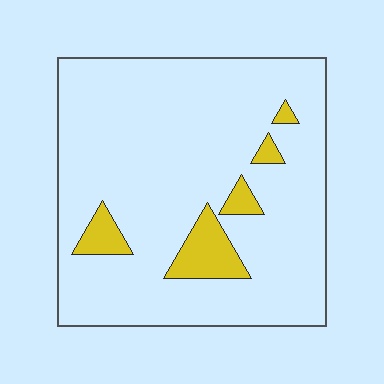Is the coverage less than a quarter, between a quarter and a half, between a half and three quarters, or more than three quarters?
Less than a quarter.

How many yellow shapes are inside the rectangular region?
5.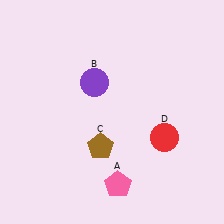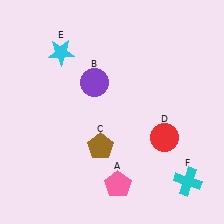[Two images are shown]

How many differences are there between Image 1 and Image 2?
There are 2 differences between the two images.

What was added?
A cyan star (E), a cyan cross (F) were added in Image 2.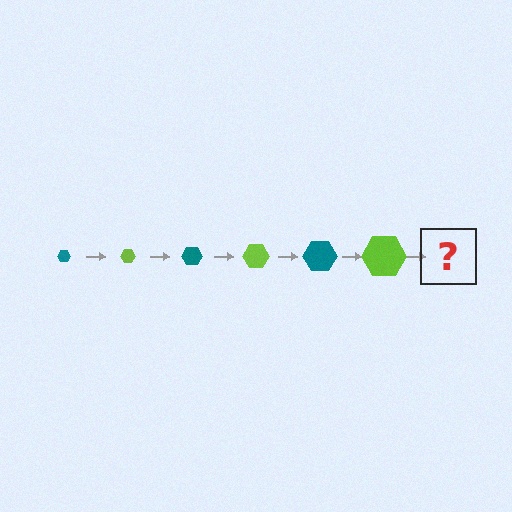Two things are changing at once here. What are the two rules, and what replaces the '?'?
The two rules are that the hexagon grows larger each step and the color cycles through teal and lime. The '?' should be a teal hexagon, larger than the previous one.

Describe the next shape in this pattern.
It should be a teal hexagon, larger than the previous one.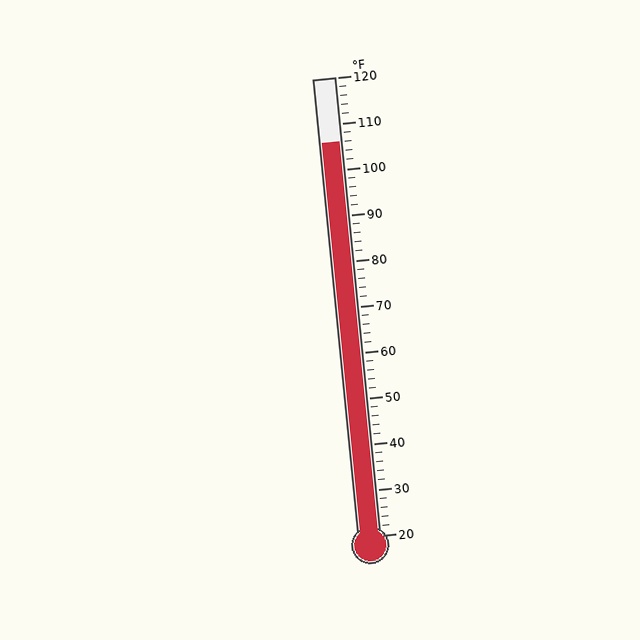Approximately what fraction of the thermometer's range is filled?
The thermometer is filled to approximately 85% of its range.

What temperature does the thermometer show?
The thermometer shows approximately 106°F.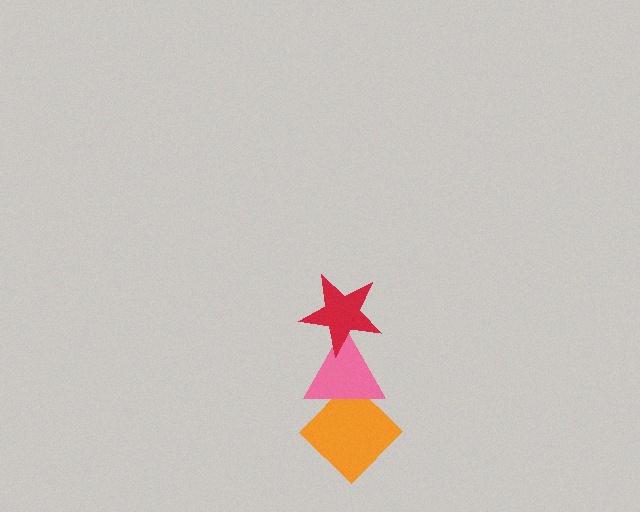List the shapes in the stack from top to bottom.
From top to bottom: the red star, the pink triangle, the orange diamond.